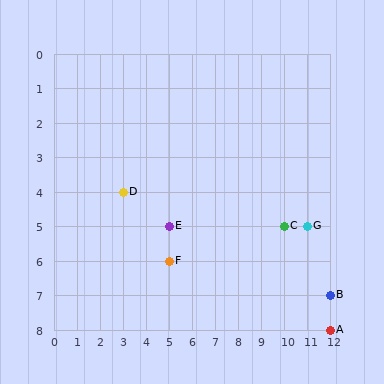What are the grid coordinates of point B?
Point B is at grid coordinates (12, 7).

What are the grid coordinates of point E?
Point E is at grid coordinates (5, 5).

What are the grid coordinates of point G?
Point G is at grid coordinates (11, 5).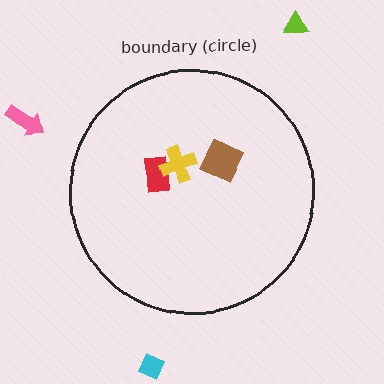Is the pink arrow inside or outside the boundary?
Outside.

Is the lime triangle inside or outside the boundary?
Outside.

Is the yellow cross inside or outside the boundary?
Inside.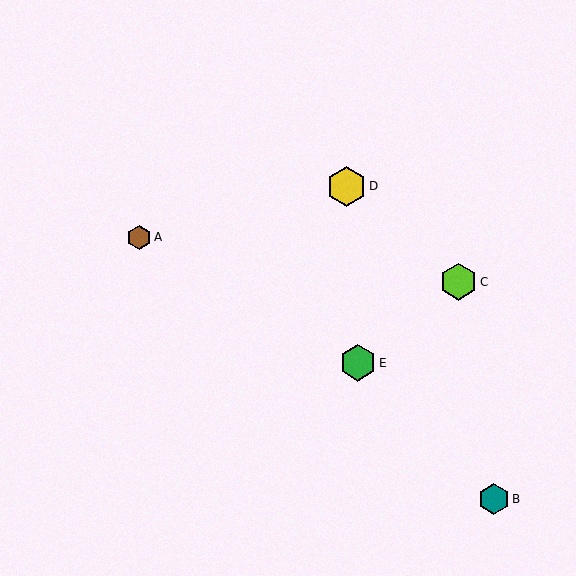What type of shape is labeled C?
Shape C is a lime hexagon.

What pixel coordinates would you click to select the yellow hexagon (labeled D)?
Click at (346, 186) to select the yellow hexagon D.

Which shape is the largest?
The yellow hexagon (labeled D) is the largest.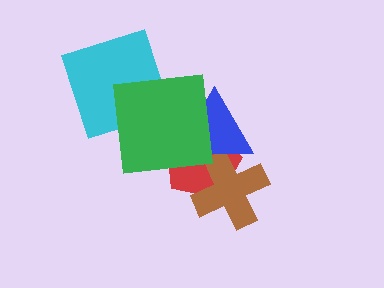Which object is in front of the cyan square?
The green square is in front of the cyan square.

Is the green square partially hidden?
No, no other shape covers it.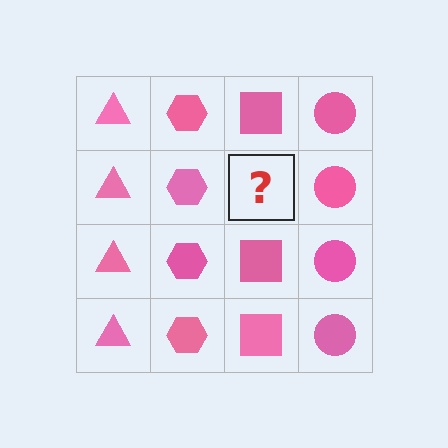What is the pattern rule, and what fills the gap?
The rule is that each column has a consistent shape. The gap should be filled with a pink square.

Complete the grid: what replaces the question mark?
The question mark should be replaced with a pink square.